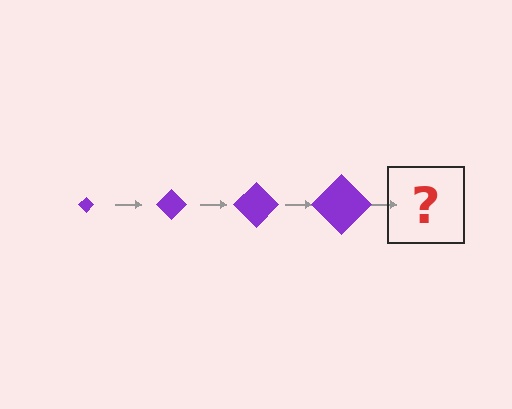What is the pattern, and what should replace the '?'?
The pattern is that the diamond gets progressively larger each step. The '?' should be a purple diamond, larger than the previous one.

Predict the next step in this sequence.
The next step is a purple diamond, larger than the previous one.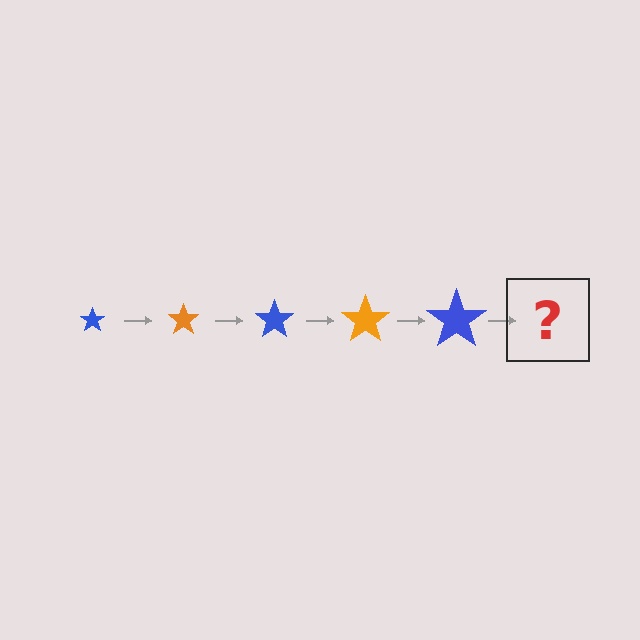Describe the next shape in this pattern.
It should be an orange star, larger than the previous one.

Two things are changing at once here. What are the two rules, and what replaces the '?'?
The two rules are that the star grows larger each step and the color cycles through blue and orange. The '?' should be an orange star, larger than the previous one.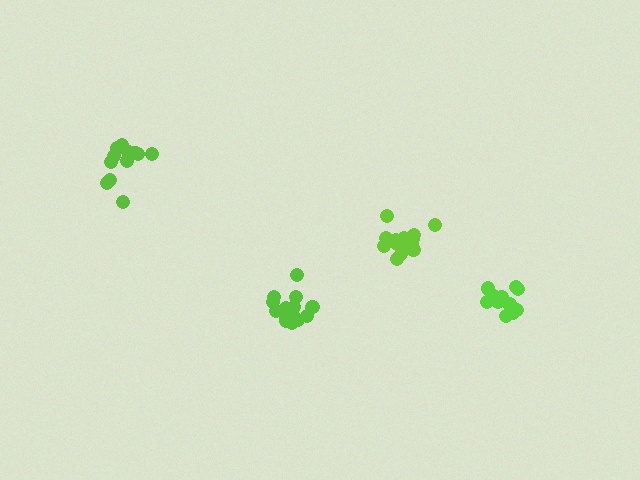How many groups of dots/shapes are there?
There are 4 groups.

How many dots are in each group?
Group 1: 15 dots, Group 2: 14 dots, Group 3: 18 dots, Group 4: 12 dots (59 total).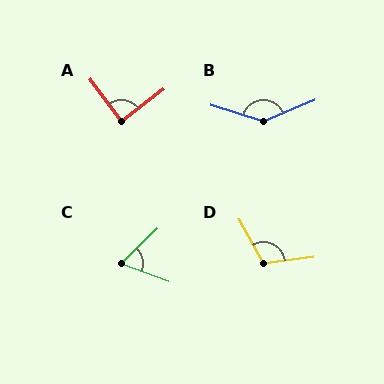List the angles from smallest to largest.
C (64°), A (89°), D (112°), B (140°).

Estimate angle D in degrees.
Approximately 112 degrees.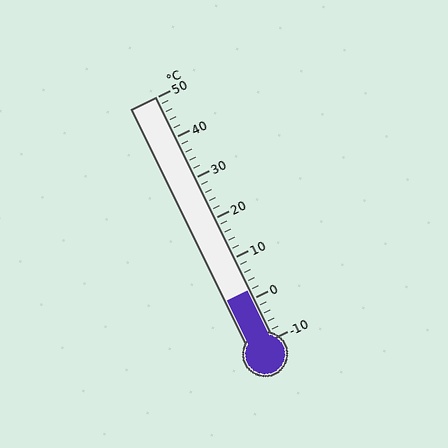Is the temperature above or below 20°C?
The temperature is below 20°C.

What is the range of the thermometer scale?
The thermometer scale ranges from -10°C to 50°C.